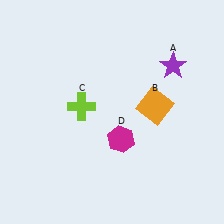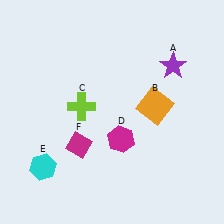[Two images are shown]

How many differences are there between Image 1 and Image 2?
There are 2 differences between the two images.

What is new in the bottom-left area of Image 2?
A cyan hexagon (E) was added in the bottom-left area of Image 2.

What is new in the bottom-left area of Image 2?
A magenta diamond (F) was added in the bottom-left area of Image 2.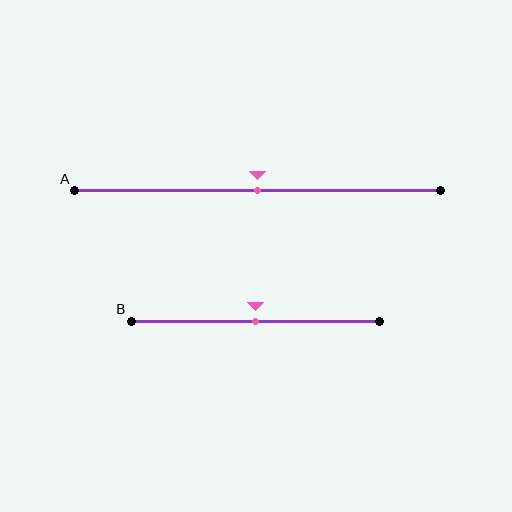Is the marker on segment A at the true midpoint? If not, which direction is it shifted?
Yes, the marker on segment A is at the true midpoint.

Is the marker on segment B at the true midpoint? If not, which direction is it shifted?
Yes, the marker on segment B is at the true midpoint.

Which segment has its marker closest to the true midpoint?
Segment A has its marker closest to the true midpoint.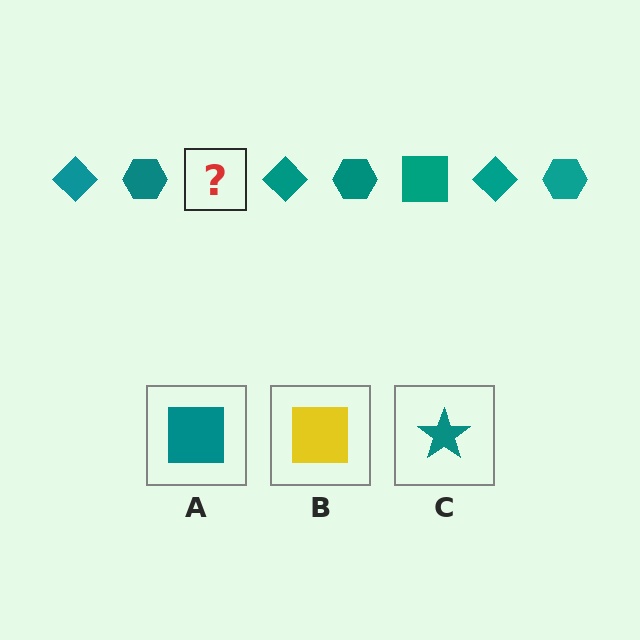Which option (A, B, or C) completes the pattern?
A.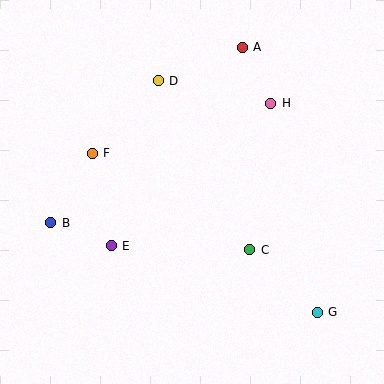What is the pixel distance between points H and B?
The distance between H and B is 250 pixels.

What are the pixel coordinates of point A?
Point A is at (242, 47).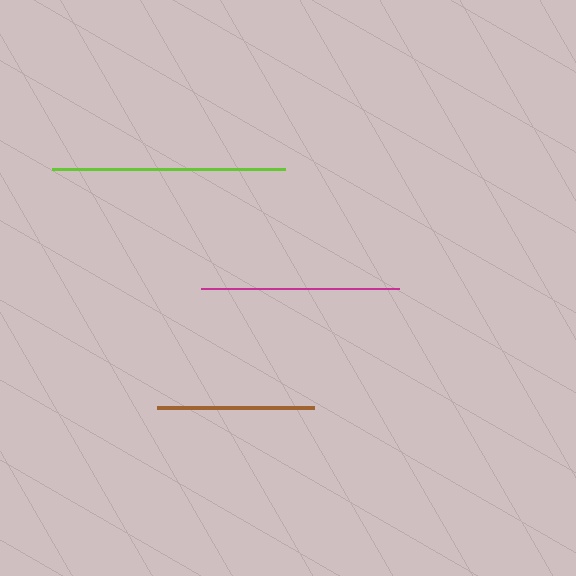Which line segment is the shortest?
The brown line is the shortest at approximately 157 pixels.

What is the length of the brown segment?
The brown segment is approximately 157 pixels long.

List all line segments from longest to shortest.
From longest to shortest: lime, magenta, brown.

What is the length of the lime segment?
The lime segment is approximately 234 pixels long.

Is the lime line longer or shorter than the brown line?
The lime line is longer than the brown line.